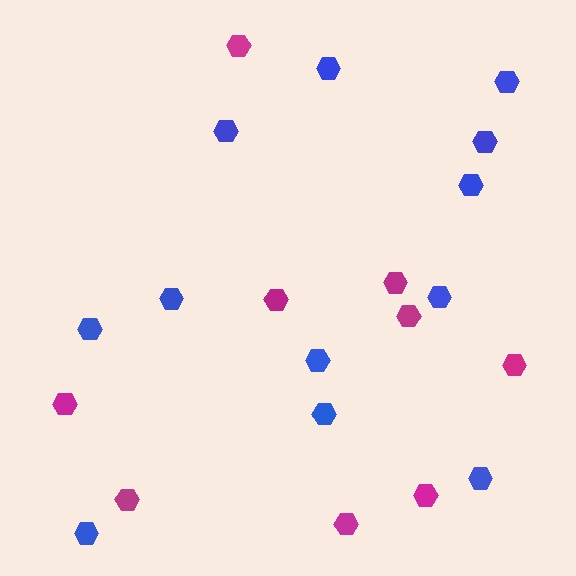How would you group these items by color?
There are 2 groups: one group of magenta hexagons (9) and one group of blue hexagons (12).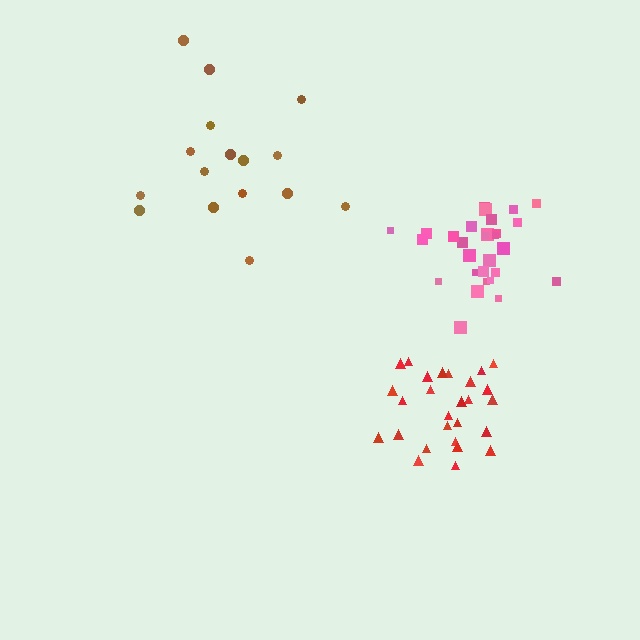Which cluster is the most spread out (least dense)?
Brown.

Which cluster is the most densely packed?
Pink.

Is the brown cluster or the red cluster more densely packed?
Red.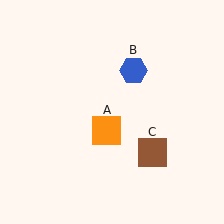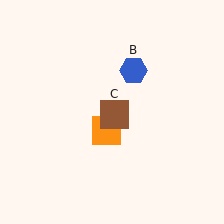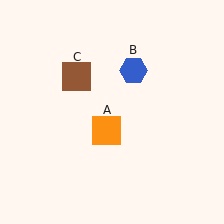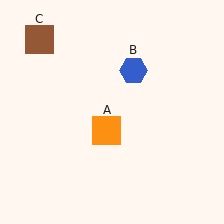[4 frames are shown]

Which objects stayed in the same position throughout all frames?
Orange square (object A) and blue hexagon (object B) remained stationary.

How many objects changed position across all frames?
1 object changed position: brown square (object C).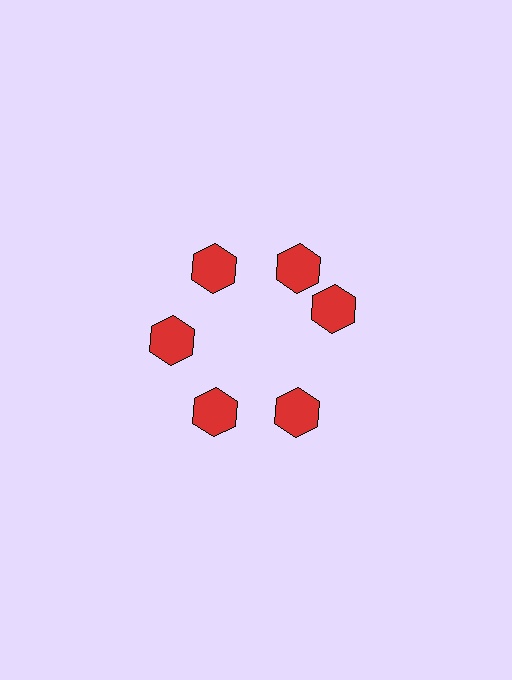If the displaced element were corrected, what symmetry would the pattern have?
It would have 6-fold rotational symmetry — the pattern would map onto itself every 60 degrees.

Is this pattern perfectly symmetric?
No. The 6 red hexagons are arranged in a ring, but one element near the 3 o'clock position is rotated out of alignment along the ring, breaking the 6-fold rotational symmetry.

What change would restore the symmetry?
The symmetry would be restored by rotating it back into even spacing with its neighbors so that all 6 hexagons sit at equal angles and equal distance from the center.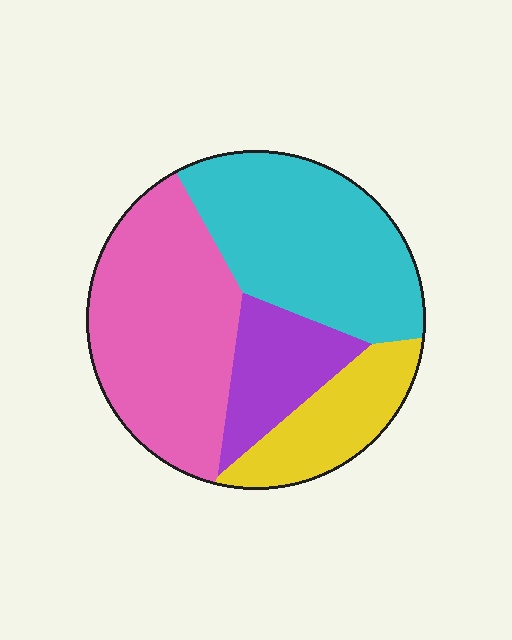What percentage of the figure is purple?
Purple takes up about one eighth (1/8) of the figure.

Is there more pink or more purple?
Pink.